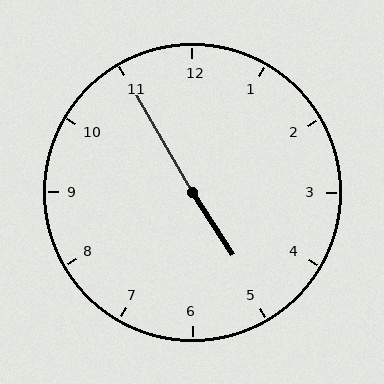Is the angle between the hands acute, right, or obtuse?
It is obtuse.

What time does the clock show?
4:55.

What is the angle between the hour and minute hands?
Approximately 178 degrees.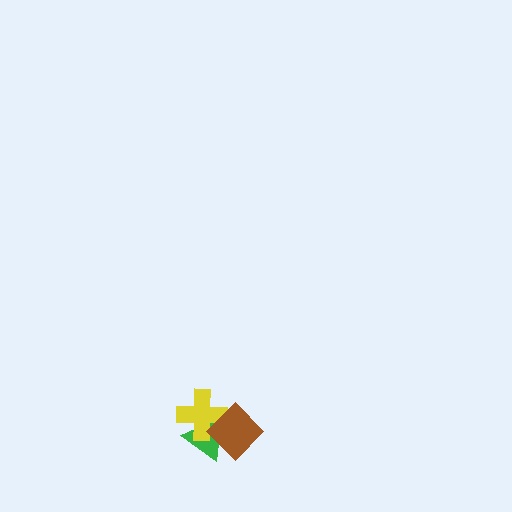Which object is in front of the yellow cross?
The brown diamond is in front of the yellow cross.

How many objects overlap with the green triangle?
2 objects overlap with the green triangle.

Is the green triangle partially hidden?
Yes, it is partially covered by another shape.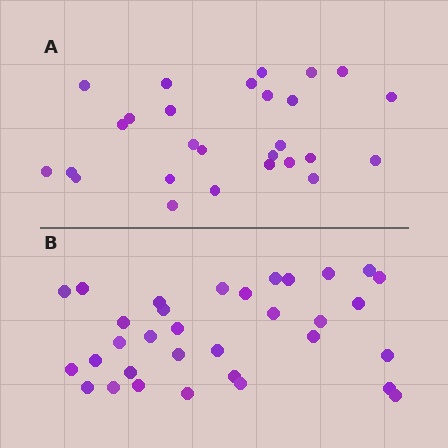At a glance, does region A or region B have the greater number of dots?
Region B (the bottom region) has more dots.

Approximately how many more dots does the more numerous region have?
Region B has about 6 more dots than region A.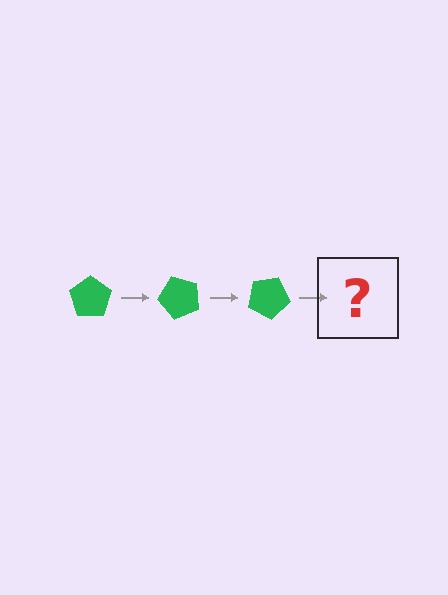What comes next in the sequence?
The next element should be a green pentagon rotated 150 degrees.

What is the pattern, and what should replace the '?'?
The pattern is that the pentagon rotates 50 degrees each step. The '?' should be a green pentagon rotated 150 degrees.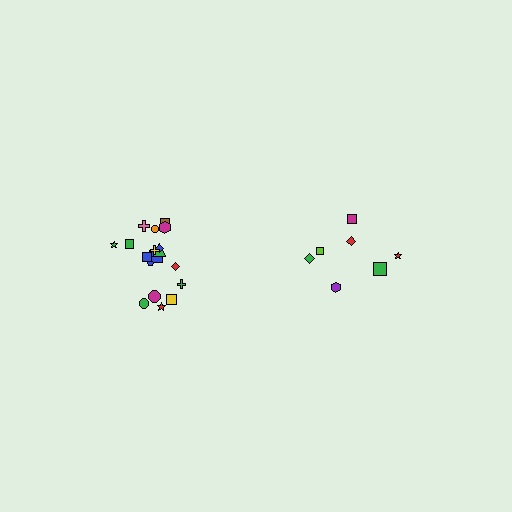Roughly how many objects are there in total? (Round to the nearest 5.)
Roughly 25 objects in total.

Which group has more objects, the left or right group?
The left group.